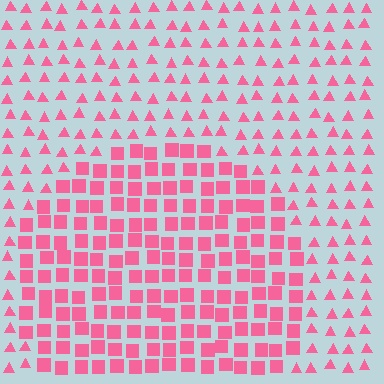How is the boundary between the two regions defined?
The boundary is defined by a change in element shape: squares inside vs. triangles outside. All elements share the same color and spacing.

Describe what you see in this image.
The image is filled with small pink elements arranged in a uniform grid. A circle-shaped region contains squares, while the surrounding area contains triangles. The boundary is defined purely by the change in element shape.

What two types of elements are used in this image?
The image uses squares inside the circle region and triangles outside it.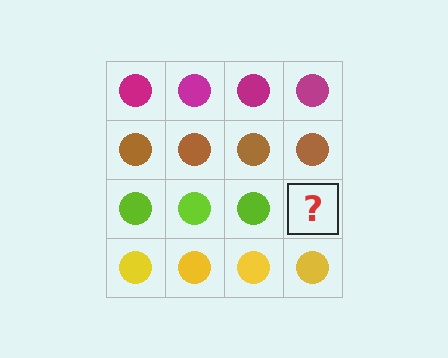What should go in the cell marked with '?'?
The missing cell should contain a lime circle.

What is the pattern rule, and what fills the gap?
The rule is that each row has a consistent color. The gap should be filled with a lime circle.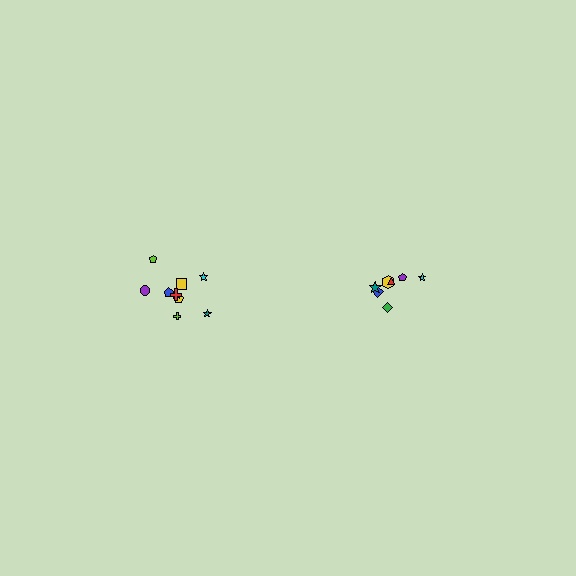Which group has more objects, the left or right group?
The left group.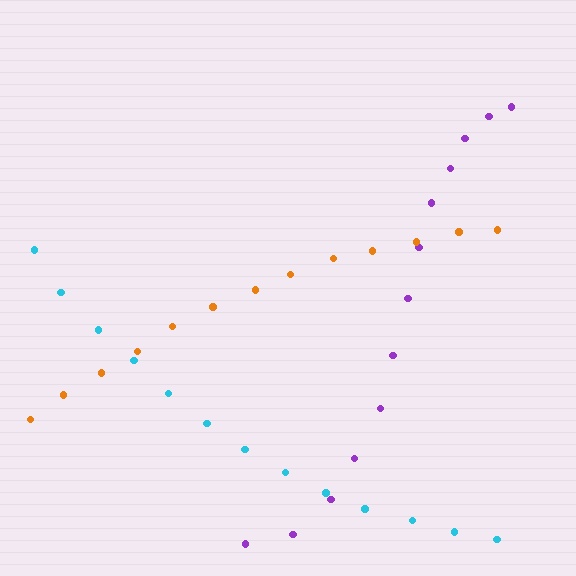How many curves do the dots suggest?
There are 3 distinct paths.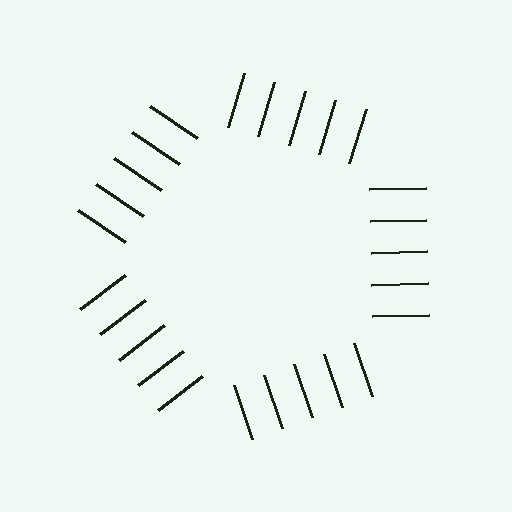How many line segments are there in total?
25 — 5 along each of the 5 edges.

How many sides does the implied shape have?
5 sides — the line-ends trace a pentagon.